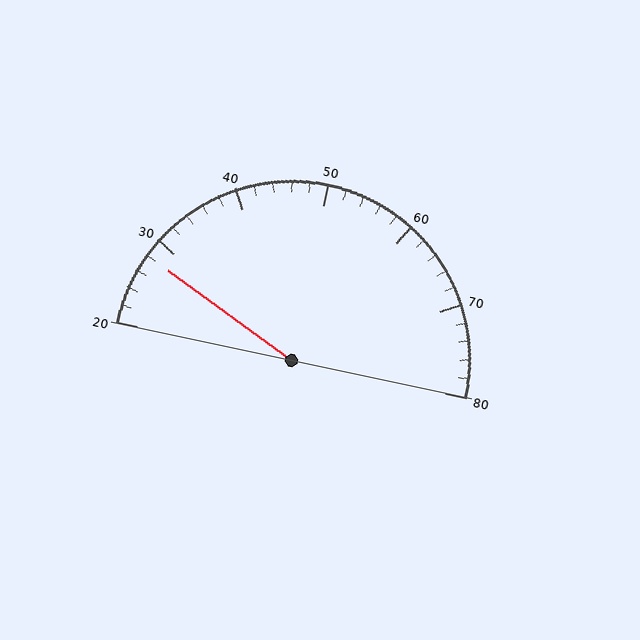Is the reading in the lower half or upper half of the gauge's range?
The reading is in the lower half of the range (20 to 80).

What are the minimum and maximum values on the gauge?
The gauge ranges from 20 to 80.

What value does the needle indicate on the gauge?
The needle indicates approximately 28.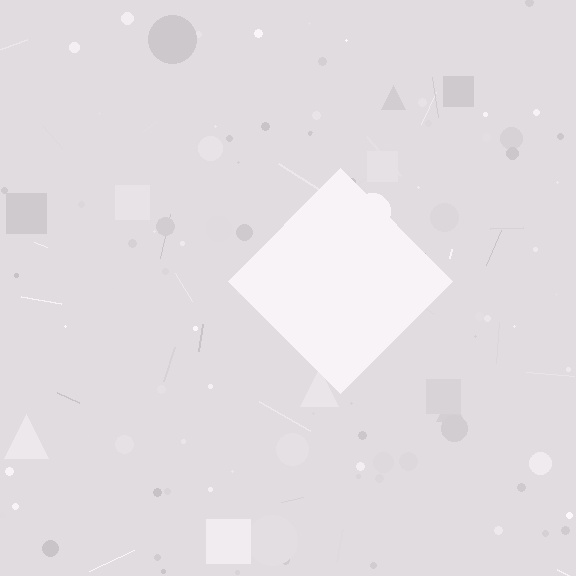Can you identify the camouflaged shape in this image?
The camouflaged shape is a diamond.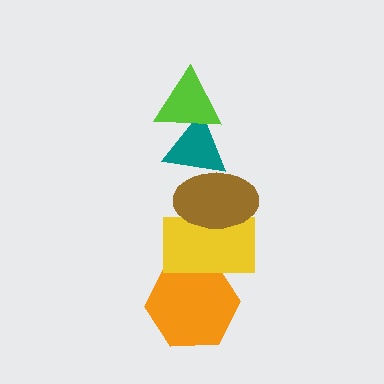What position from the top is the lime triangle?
The lime triangle is 1st from the top.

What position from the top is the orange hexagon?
The orange hexagon is 5th from the top.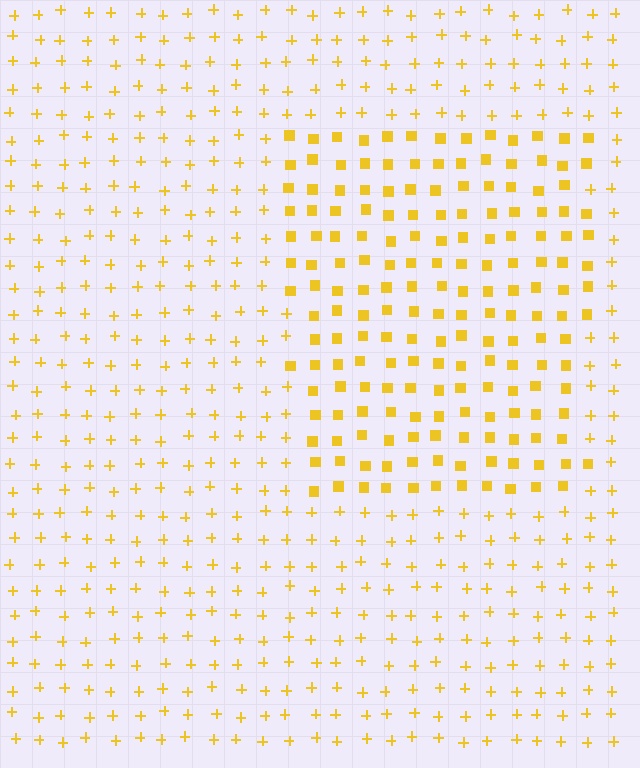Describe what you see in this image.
The image is filled with small yellow elements arranged in a uniform grid. A rectangle-shaped region contains squares, while the surrounding area contains plus signs. The boundary is defined purely by the change in element shape.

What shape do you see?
I see a rectangle.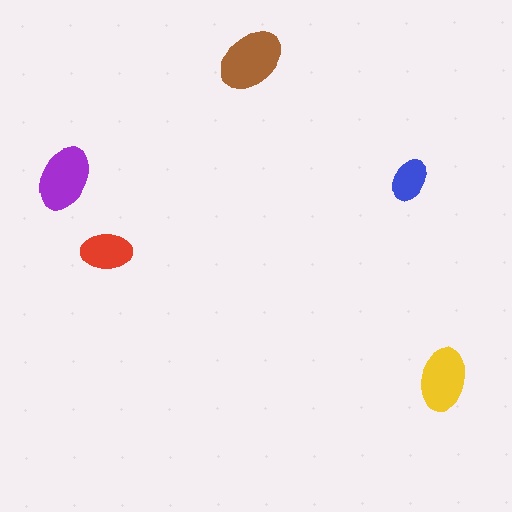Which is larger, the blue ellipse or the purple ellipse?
The purple one.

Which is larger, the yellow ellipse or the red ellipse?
The yellow one.